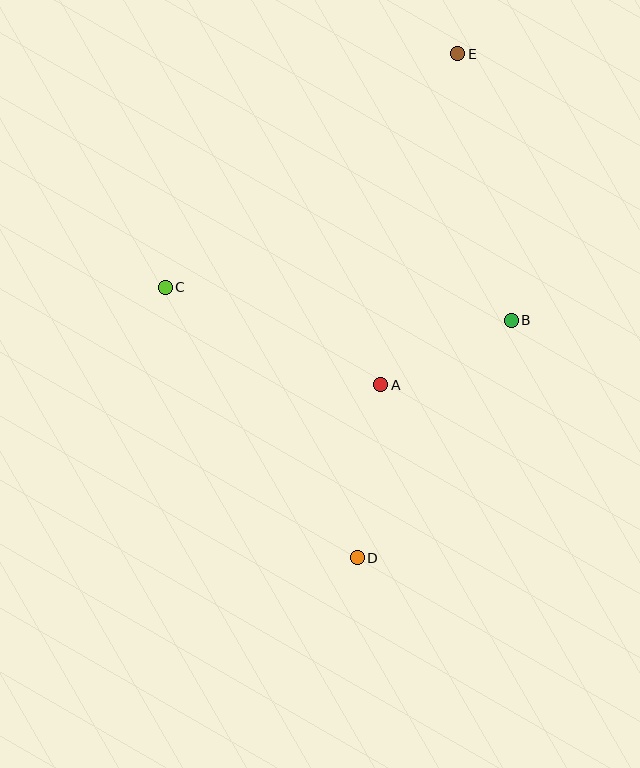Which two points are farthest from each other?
Points D and E are farthest from each other.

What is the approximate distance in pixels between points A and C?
The distance between A and C is approximately 237 pixels.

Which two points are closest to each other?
Points A and B are closest to each other.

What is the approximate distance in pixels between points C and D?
The distance between C and D is approximately 332 pixels.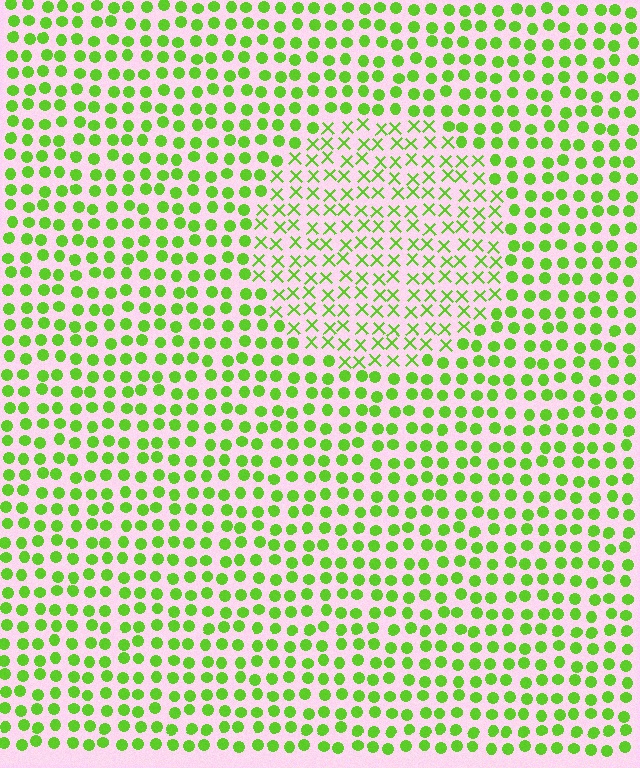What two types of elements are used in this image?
The image uses X marks inside the circle region and circles outside it.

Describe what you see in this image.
The image is filled with small lime elements arranged in a uniform grid. A circle-shaped region contains X marks, while the surrounding area contains circles. The boundary is defined purely by the change in element shape.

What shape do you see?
I see a circle.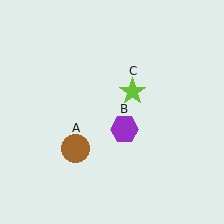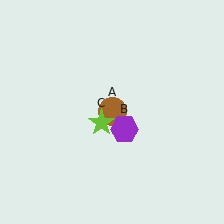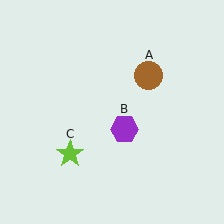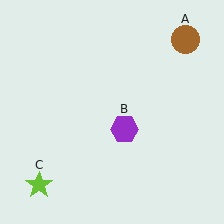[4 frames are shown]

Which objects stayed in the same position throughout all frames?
Purple hexagon (object B) remained stationary.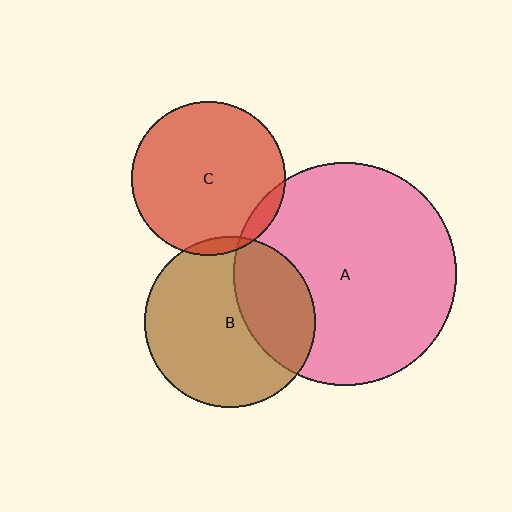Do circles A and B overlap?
Yes.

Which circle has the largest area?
Circle A (pink).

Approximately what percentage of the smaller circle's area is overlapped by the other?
Approximately 35%.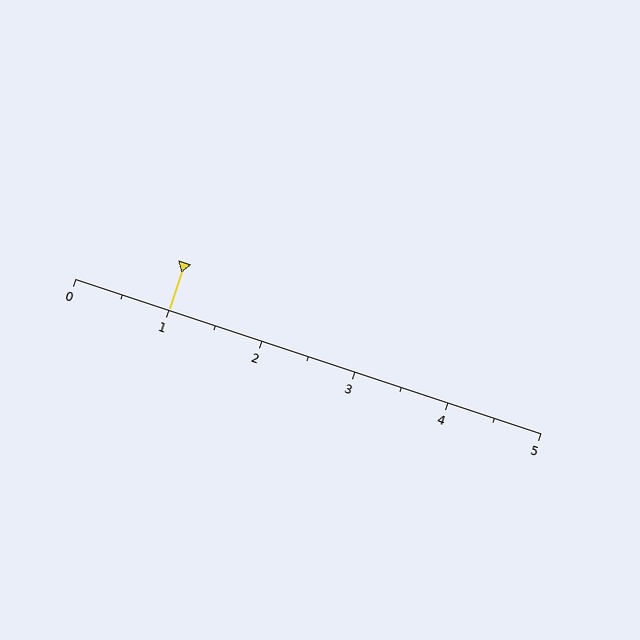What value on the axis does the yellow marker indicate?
The marker indicates approximately 1.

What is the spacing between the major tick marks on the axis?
The major ticks are spaced 1 apart.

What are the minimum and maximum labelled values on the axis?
The axis runs from 0 to 5.